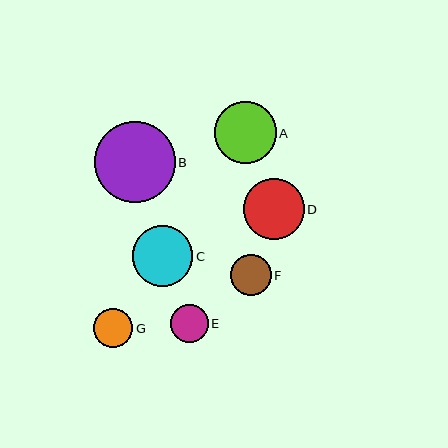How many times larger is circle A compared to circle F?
Circle A is approximately 1.5 times the size of circle F.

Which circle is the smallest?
Circle E is the smallest with a size of approximately 38 pixels.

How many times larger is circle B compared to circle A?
Circle B is approximately 1.3 times the size of circle A.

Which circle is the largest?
Circle B is the largest with a size of approximately 81 pixels.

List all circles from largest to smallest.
From largest to smallest: B, A, D, C, F, G, E.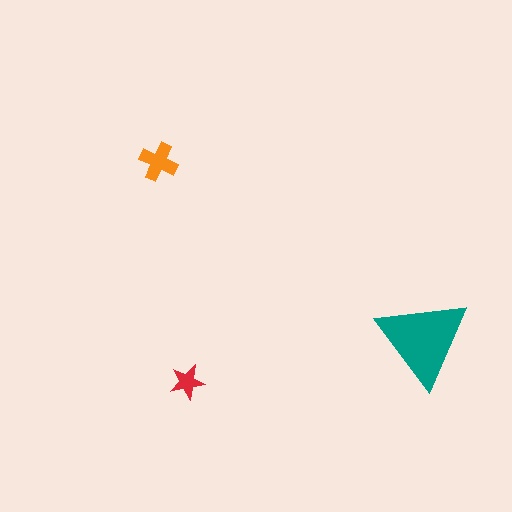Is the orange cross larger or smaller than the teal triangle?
Smaller.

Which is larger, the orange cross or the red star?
The orange cross.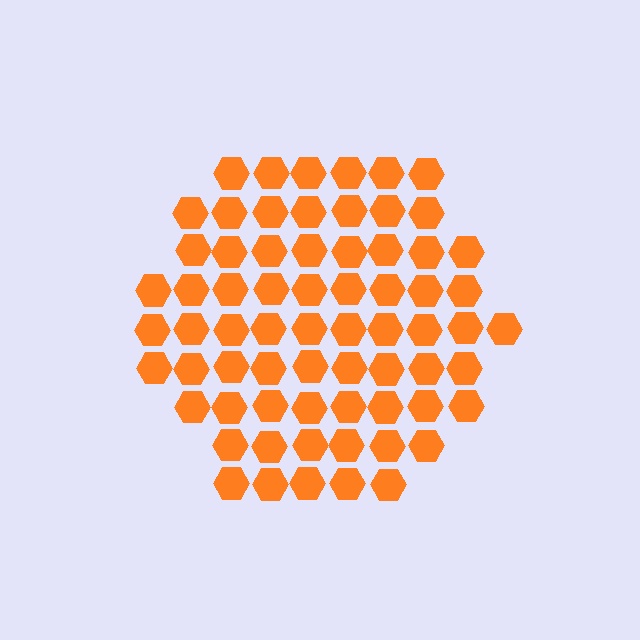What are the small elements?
The small elements are hexagons.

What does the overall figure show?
The overall figure shows a hexagon.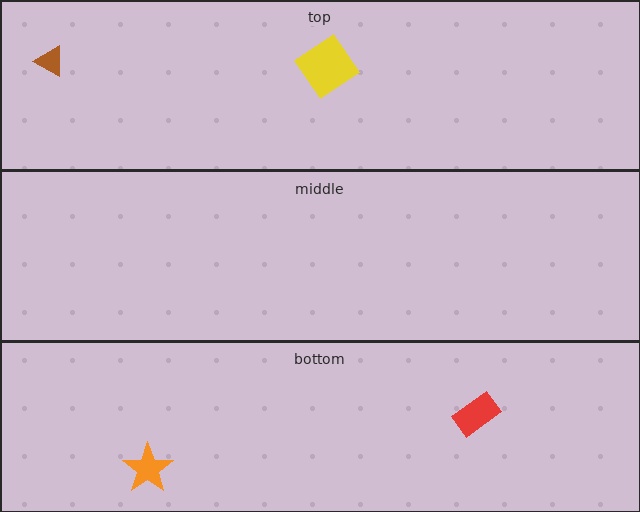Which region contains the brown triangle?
The top region.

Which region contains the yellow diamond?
The top region.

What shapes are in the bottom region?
The orange star, the red rectangle.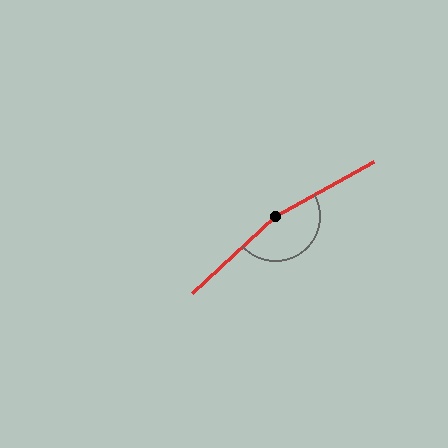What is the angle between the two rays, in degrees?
Approximately 165 degrees.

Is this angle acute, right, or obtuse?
It is obtuse.